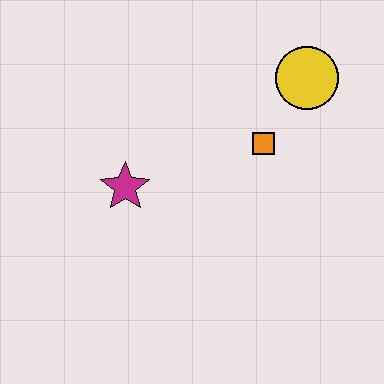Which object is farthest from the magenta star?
The yellow circle is farthest from the magenta star.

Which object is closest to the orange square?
The yellow circle is closest to the orange square.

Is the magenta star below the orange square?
Yes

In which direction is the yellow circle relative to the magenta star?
The yellow circle is to the right of the magenta star.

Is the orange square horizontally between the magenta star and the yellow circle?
Yes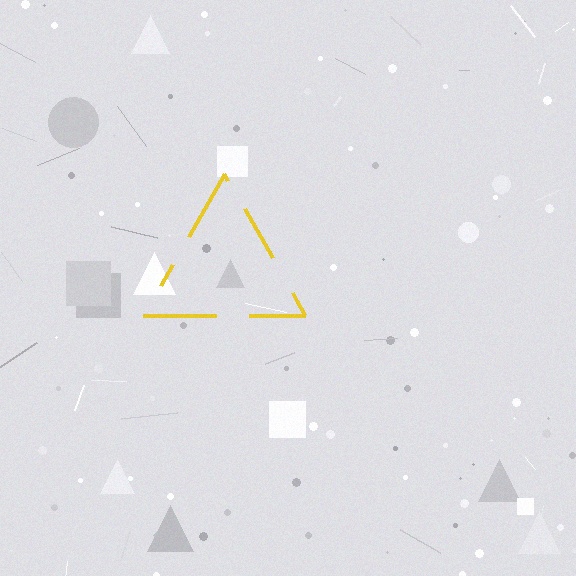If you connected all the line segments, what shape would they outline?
They would outline a triangle.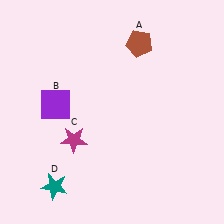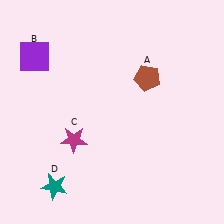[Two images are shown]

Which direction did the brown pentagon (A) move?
The brown pentagon (A) moved down.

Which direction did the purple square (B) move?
The purple square (B) moved up.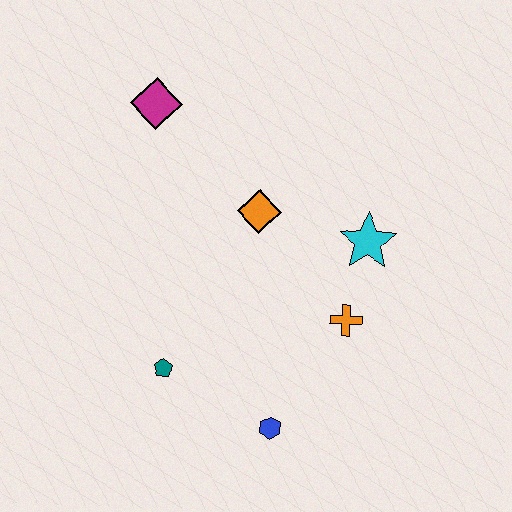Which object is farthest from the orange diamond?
The blue hexagon is farthest from the orange diamond.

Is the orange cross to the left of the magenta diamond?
No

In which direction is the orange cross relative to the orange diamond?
The orange cross is below the orange diamond.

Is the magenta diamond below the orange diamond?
No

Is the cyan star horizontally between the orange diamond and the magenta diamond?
No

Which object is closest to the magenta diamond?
The orange diamond is closest to the magenta diamond.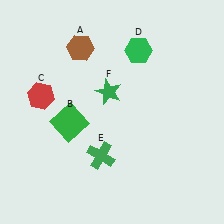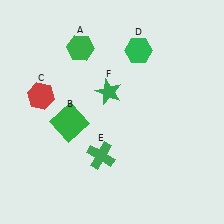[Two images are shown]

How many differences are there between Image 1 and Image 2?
There is 1 difference between the two images.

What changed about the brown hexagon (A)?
In Image 1, A is brown. In Image 2, it changed to green.